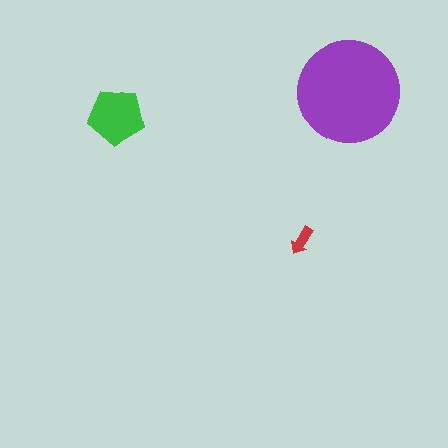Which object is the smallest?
The red arrow.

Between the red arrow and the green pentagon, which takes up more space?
The green pentagon.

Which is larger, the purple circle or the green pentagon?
The purple circle.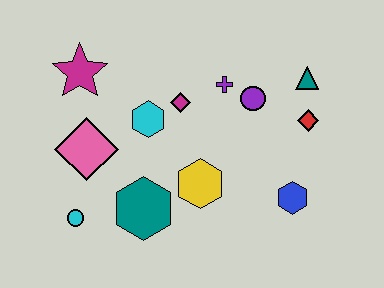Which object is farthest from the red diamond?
The cyan circle is farthest from the red diamond.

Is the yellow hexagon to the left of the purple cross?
Yes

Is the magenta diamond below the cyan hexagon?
No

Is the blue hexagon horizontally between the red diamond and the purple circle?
Yes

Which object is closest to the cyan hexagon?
The magenta diamond is closest to the cyan hexagon.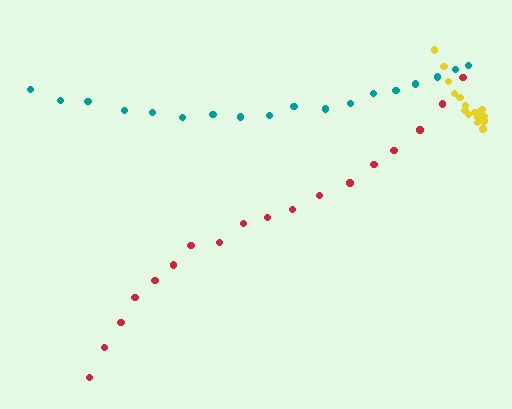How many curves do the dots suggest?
There are 3 distinct paths.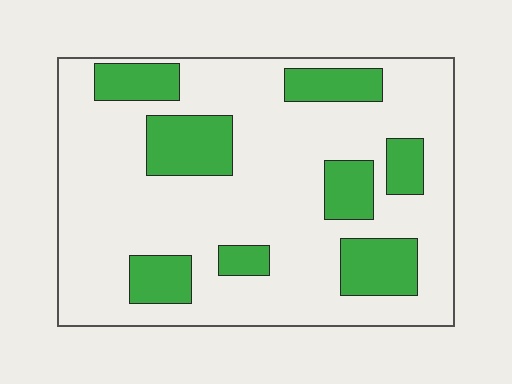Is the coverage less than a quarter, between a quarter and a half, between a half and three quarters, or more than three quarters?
Less than a quarter.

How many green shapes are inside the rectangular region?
8.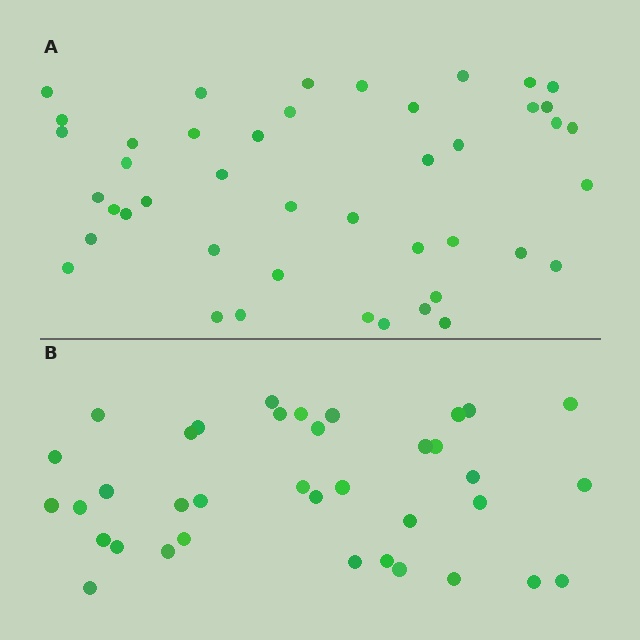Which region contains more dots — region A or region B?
Region A (the top region) has more dots.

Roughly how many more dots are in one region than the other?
Region A has roughly 8 or so more dots than region B.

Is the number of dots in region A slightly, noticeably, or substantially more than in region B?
Region A has only slightly more — the two regions are fairly close. The ratio is roughly 1.2 to 1.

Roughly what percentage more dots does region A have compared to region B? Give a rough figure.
About 20% more.